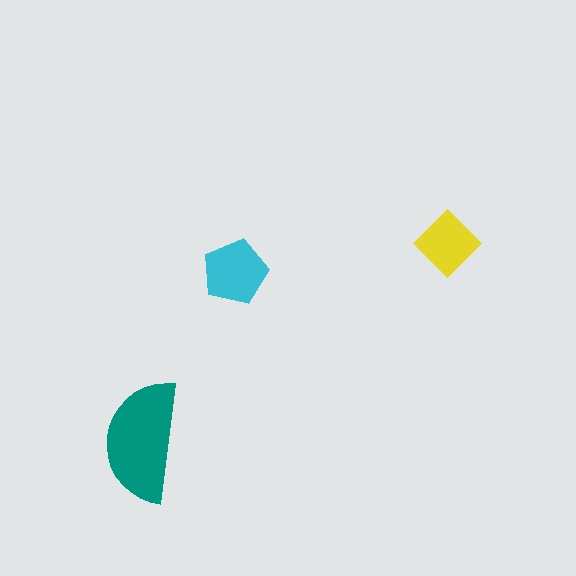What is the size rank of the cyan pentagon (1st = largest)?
2nd.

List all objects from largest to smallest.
The teal semicircle, the cyan pentagon, the yellow diamond.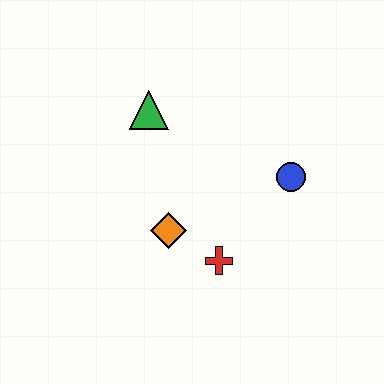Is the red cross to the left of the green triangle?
No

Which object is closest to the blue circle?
The red cross is closest to the blue circle.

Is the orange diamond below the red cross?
No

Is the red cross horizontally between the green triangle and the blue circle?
Yes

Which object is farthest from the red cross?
The green triangle is farthest from the red cross.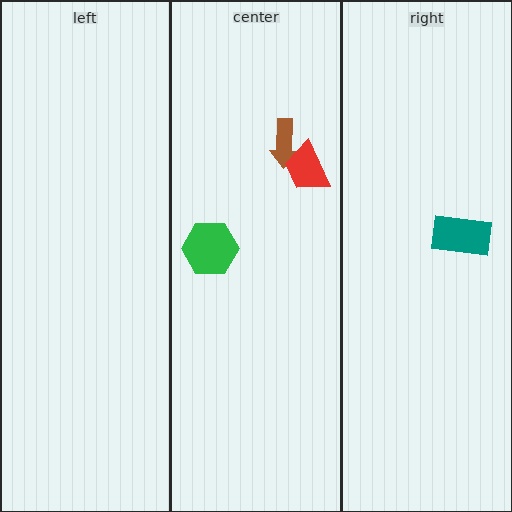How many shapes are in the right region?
1.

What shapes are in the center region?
The green hexagon, the brown arrow, the red trapezoid.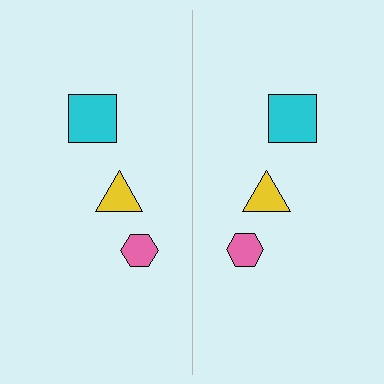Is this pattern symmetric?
Yes, this pattern has bilateral (reflection) symmetry.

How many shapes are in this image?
There are 6 shapes in this image.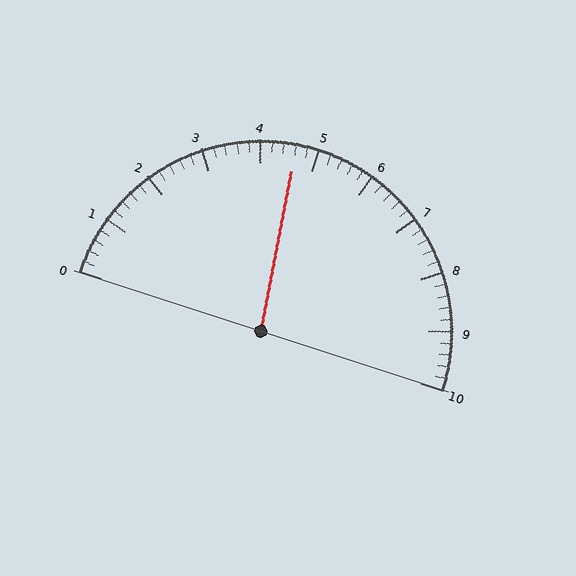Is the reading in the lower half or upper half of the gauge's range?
The reading is in the lower half of the range (0 to 10).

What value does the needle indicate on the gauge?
The needle indicates approximately 4.6.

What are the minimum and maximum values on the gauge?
The gauge ranges from 0 to 10.